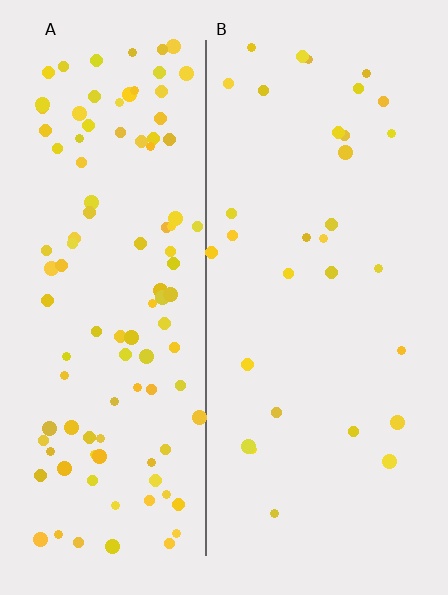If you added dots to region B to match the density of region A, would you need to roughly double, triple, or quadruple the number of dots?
Approximately triple.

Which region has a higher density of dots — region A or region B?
A (the left).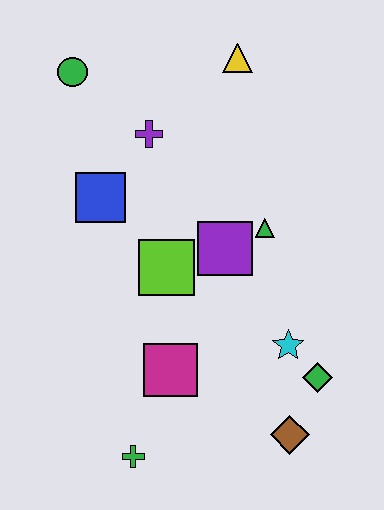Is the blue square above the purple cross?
No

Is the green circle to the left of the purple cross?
Yes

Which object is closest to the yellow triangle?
The purple cross is closest to the yellow triangle.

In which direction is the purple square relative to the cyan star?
The purple square is above the cyan star.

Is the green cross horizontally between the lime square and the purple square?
No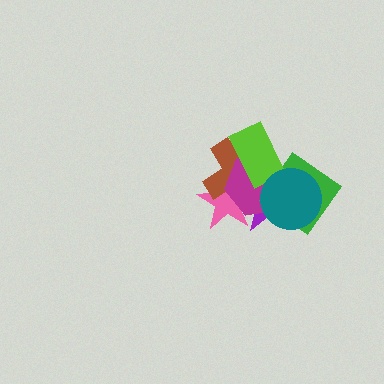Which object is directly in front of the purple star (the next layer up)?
The magenta hexagon is directly in front of the purple star.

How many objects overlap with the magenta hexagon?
6 objects overlap with the magenta hexagon.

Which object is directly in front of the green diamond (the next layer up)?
The lime rectangle is directly in front of the green diamond.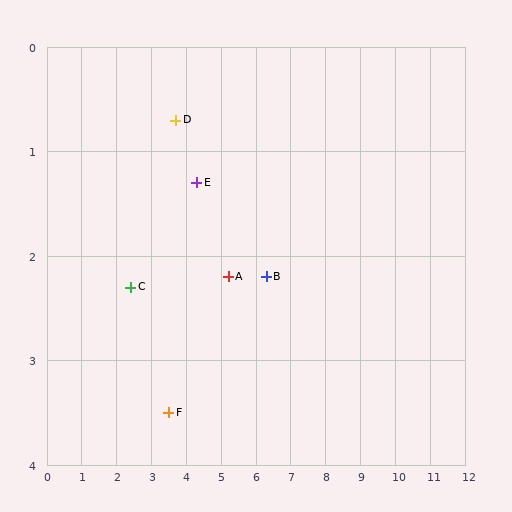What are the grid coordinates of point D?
Point D is at approximately (3.7, 0.7).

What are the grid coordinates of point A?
Point A is at approximately (5.2, 2.2).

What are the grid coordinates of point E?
Point E is at approximately (4.3, 1.3).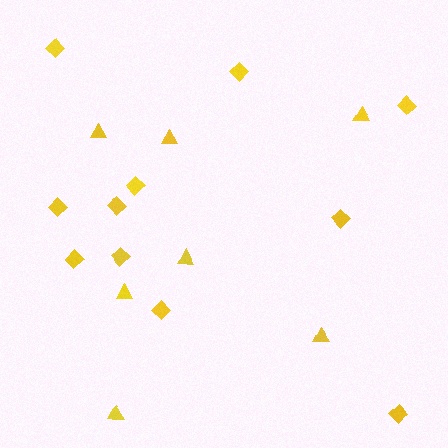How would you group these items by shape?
There are 2 groups: one group of diamonds (11) and one group of triangles (7).